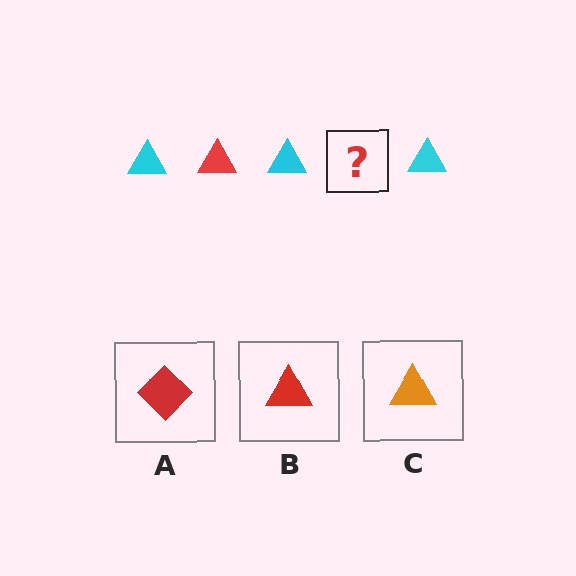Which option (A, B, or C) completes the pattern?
B.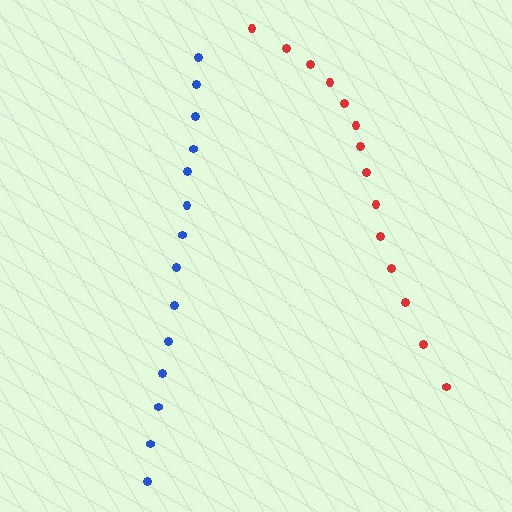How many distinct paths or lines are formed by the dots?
There are 2 distinct paths.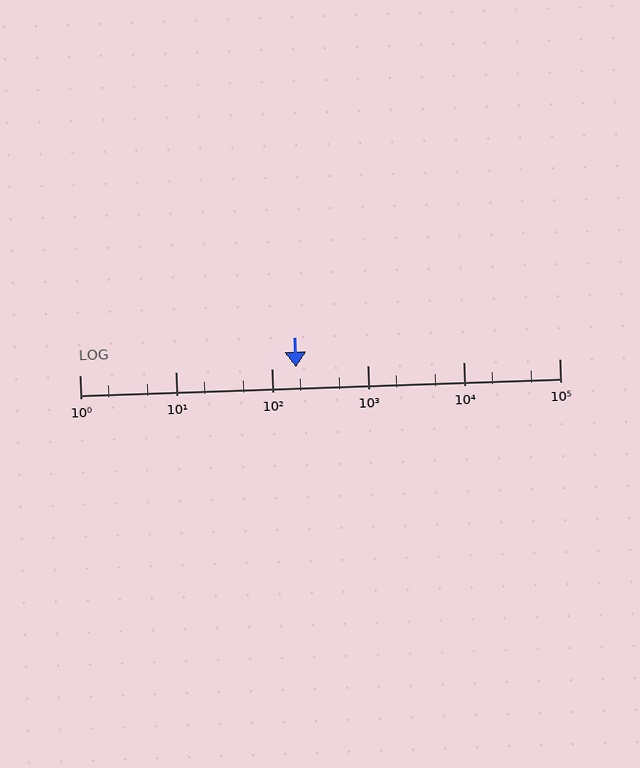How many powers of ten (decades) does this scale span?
The scale spans 5 decades, from 1 to 100000.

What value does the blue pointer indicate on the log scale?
The pointer indicates approximately 180.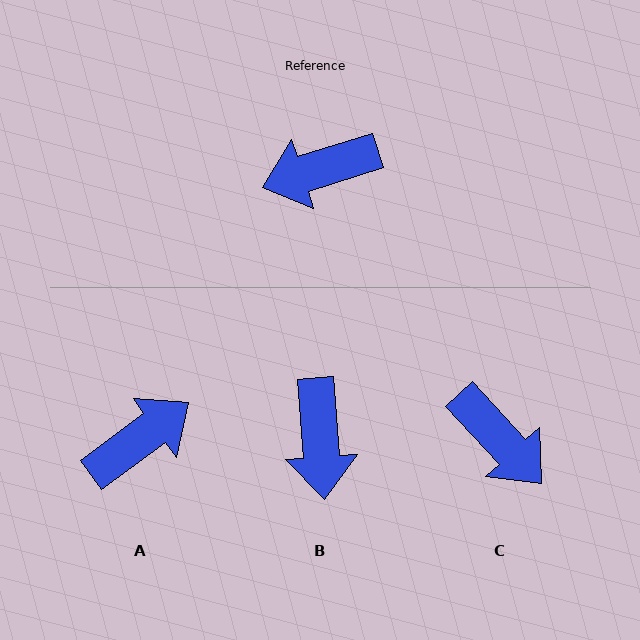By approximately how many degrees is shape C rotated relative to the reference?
Approximately 115 degrees counter-clockwise.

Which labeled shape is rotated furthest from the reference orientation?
A, about 161 degrees away.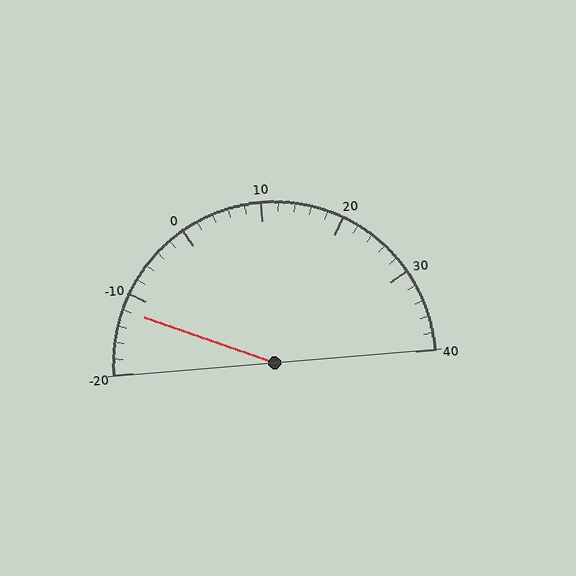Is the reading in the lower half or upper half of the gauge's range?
The reading is in the lower half of the range (-20 to 40).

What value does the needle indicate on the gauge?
The needle indicates approximately -12.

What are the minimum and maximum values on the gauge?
The gauge ranges from -20 to 40.